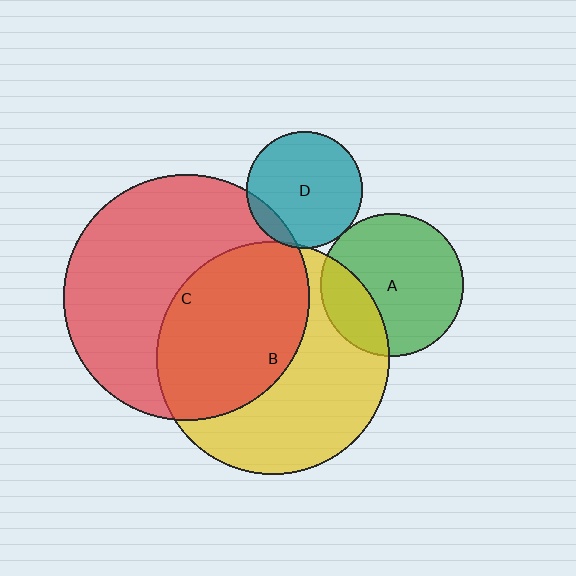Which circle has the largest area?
Circle C (red).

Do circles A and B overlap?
Yes.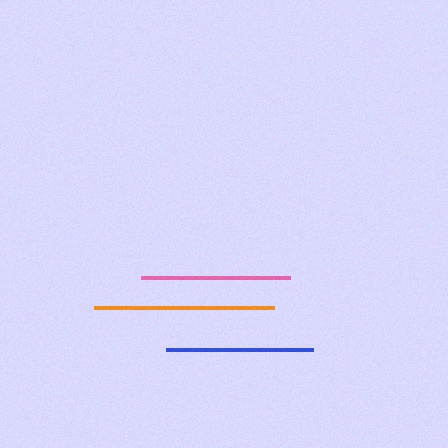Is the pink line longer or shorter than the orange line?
The orange line is longer than the pink line.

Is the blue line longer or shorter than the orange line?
The orange line is longer than the blue line.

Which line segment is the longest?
The orange line is the longest at approximately 179 pixels.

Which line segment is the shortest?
The blue line is the shortest at approximately 147 pixels.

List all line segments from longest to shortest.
From longest to shortest: orange, pink, blue.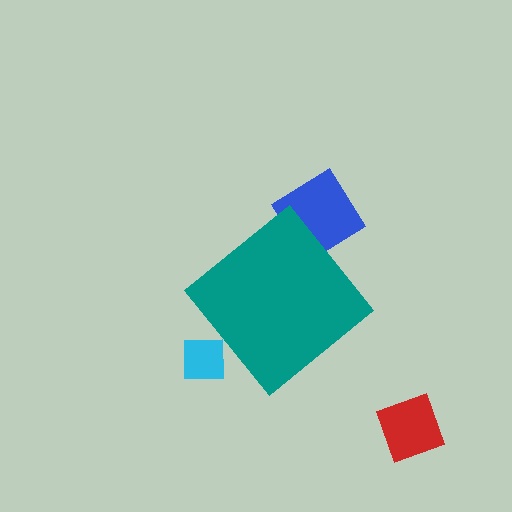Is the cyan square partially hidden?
Yes, the cyan square is partially hidden behind the teal diamond.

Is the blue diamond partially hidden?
Yes, the blue diamond is partially hidden behind the teal diamond.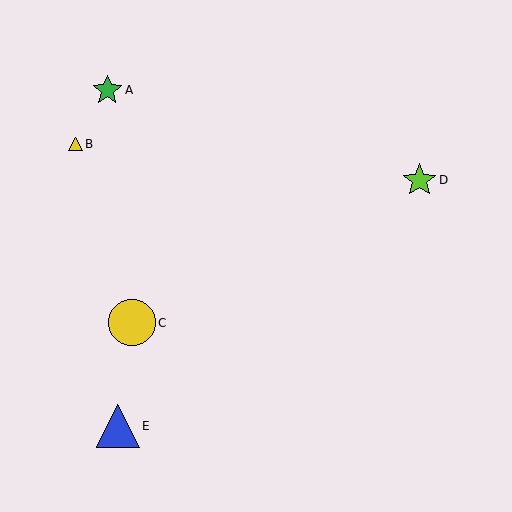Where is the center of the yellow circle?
The center of the yellow circle is at (132, 323).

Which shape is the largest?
The yellow circle (labeled C) is the largest.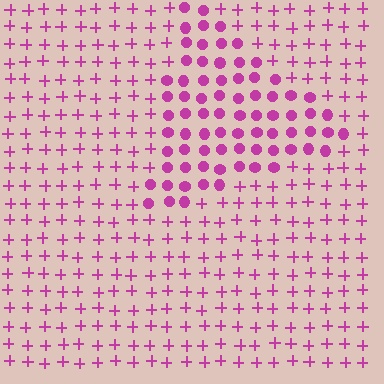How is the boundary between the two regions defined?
The boundary is defined by a change in element shape: circles inside vs. plus signs outside. All elements share the same color and spacing.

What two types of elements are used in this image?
The image uses circles inside the triangle region and plus signs outside it.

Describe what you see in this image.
The image is filled with small magenta elements arranged in a uniform grid. A triangle-shaped region contains circles, while the surrounding area contains plus signs. The boundary is defined purely by the change in element shape.